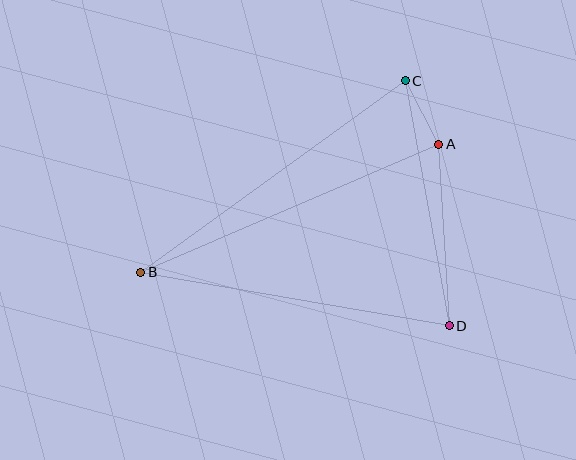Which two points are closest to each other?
Points A and C are closest to each other.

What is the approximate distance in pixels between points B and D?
The distance between B and D is approximately 313 pixels.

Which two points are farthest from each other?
Points B and C are farthest from each other.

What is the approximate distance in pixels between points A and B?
The distance between A and B is approximately 325 pixels.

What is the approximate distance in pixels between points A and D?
The distance between A and D is approximately 182 pixels.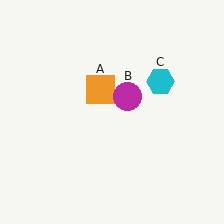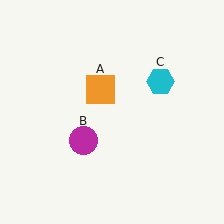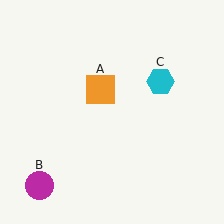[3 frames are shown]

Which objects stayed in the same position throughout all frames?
Orange square (object A) and cyan hexagon (object C) remained stationary.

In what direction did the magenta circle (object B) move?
The magenta circle (object B) moved down and to the left.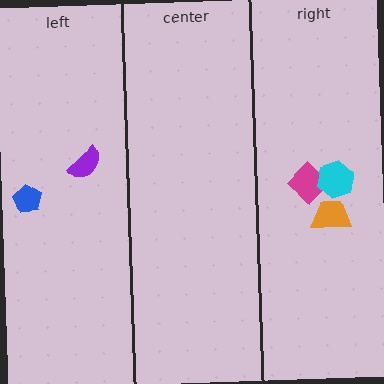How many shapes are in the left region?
2.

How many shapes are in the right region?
3.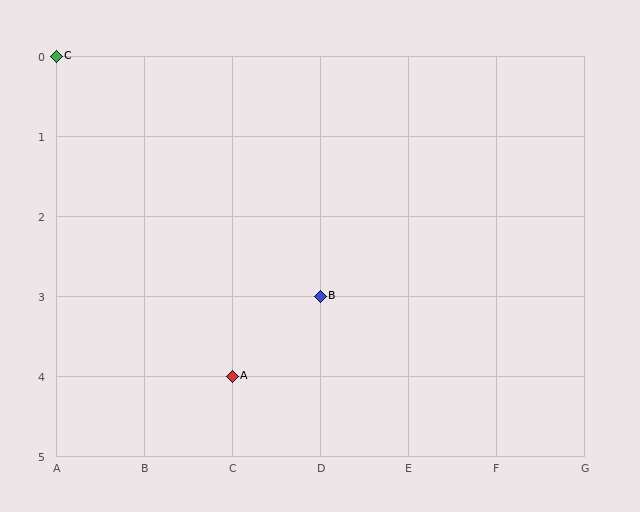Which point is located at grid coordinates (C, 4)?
Point A is at (C, 4).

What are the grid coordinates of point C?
Point C is at grid coordinates (A, 0).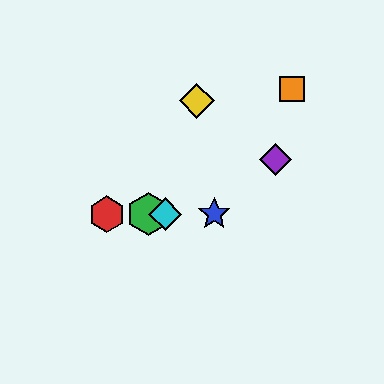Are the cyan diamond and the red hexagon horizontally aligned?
Yes, both are at y≈214.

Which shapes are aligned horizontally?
The red hexagon, the blue star, the green hexagon, the cyan diamond are aligned horizontally.